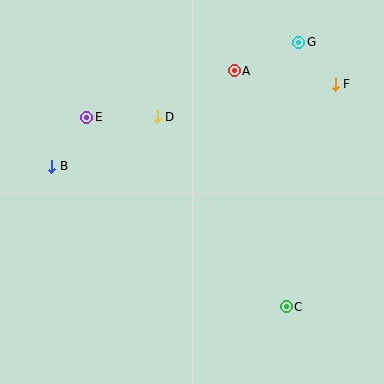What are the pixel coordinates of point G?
Point G is at (299, 42).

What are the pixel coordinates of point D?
Point D is at (157, 117).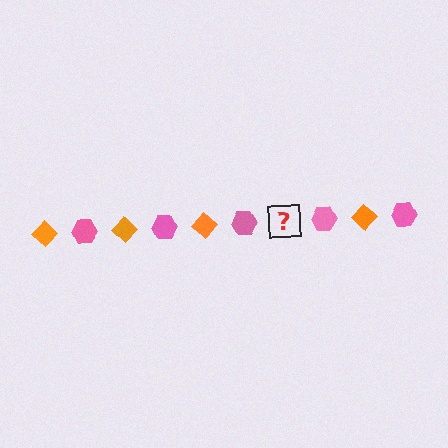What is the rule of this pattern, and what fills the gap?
The rule is that the pattern alternates between orange diamond and pink hexagon. The gap should be filled with an orange diamond.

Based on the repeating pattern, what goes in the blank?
The blank should be an orange diamond.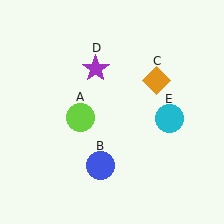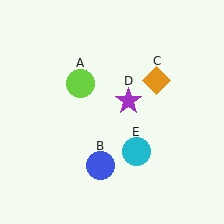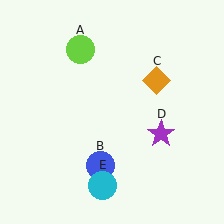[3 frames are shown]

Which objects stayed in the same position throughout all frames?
Blue circle (object B) and orange diamond (object C) remained stationary.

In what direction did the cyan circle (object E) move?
The cyan circle (object E) moved down and to the left.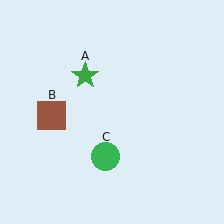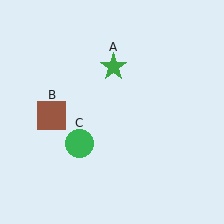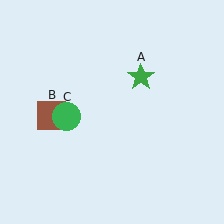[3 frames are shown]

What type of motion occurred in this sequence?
The green star (object A), green circle (object C) rotated clockwise around the center of the scene.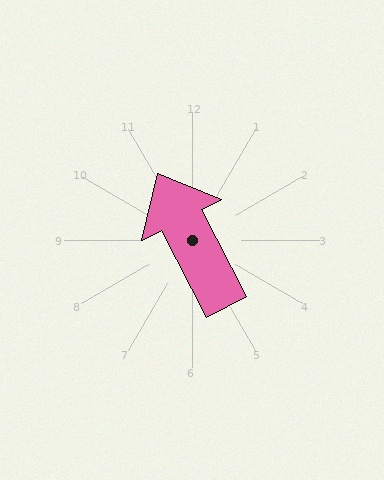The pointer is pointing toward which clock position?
Roughly 11 o'clock.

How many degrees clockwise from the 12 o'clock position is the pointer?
Approximately 333 degrees.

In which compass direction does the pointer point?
Northwest.